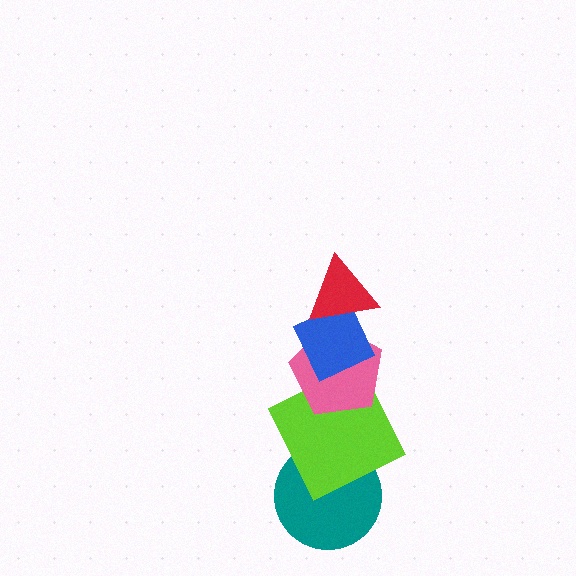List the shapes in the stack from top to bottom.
From top to bottom: the red triangle, the blue diamond, the pink pentagon, the lime square, the teal circle.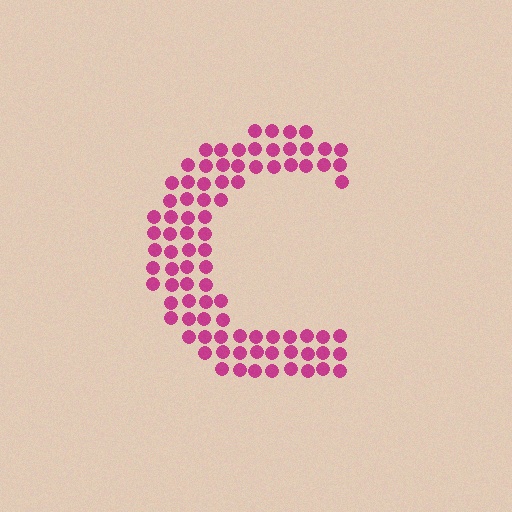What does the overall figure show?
The overall figure shows the letter C.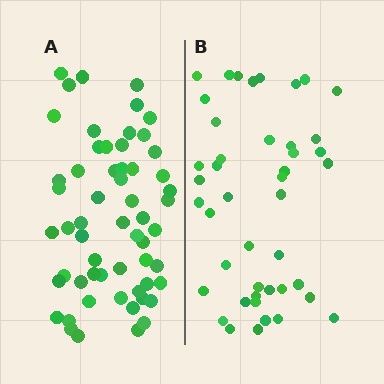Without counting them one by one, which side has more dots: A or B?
Region A (the left region) has more dots.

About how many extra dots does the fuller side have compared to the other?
Region A has approximately 15 more dots than region B.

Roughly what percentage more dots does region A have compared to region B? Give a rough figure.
About 30% more.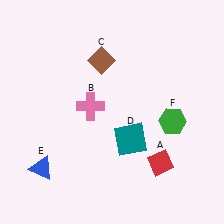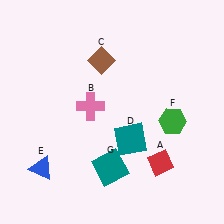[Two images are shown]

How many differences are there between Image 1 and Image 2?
There is 1 difference between the two images.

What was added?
A teal square (G) was added in Image 2.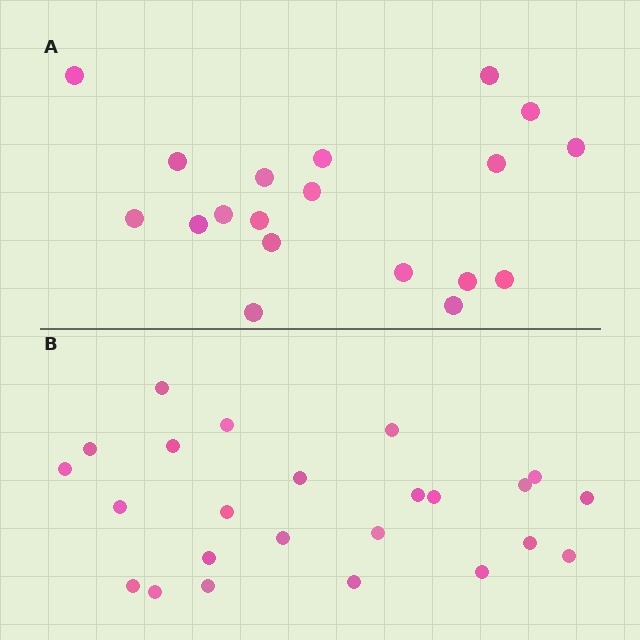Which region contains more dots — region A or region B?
Region B (the bottom region) has more dots.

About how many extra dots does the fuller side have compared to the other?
Region B has about 5 more dots than region A.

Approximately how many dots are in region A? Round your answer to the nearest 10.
About 20 dots. (The exact count is 19, which rounds to 20.)